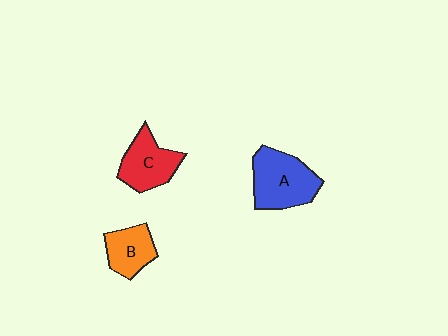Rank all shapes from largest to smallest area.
From largest to smallest: A (blue), C (red), B (orange).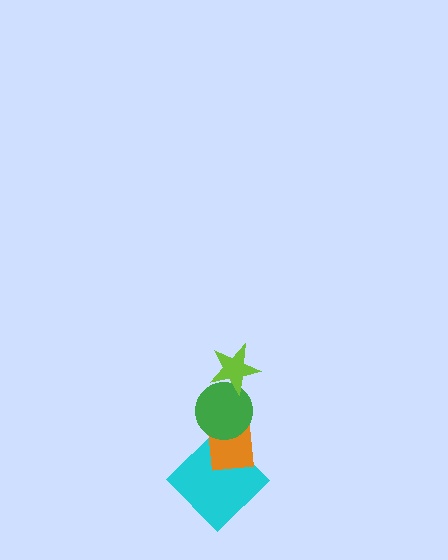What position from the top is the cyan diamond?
The cyan diamond is 4th from the top.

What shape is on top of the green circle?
The lime star is on top of the green circle.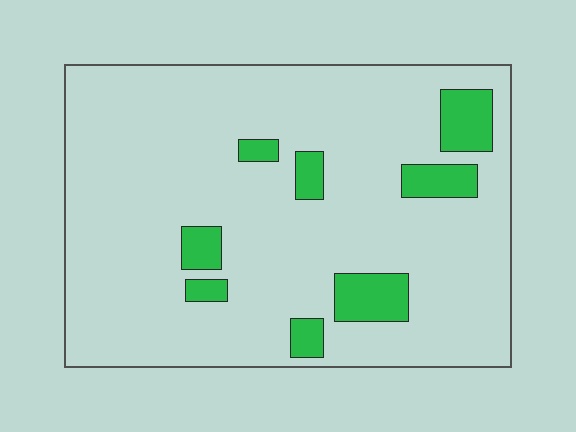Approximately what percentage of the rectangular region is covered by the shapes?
Approximately 10%.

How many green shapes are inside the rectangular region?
8.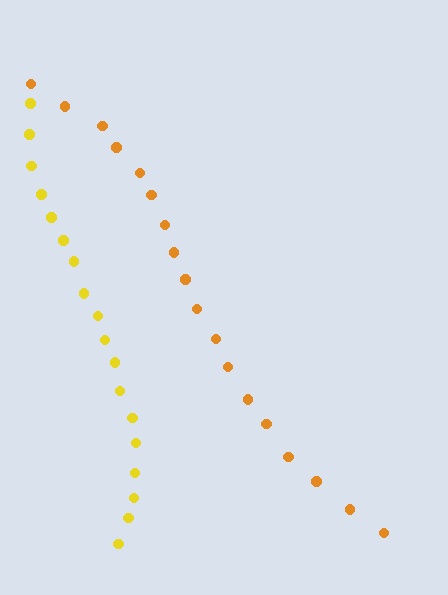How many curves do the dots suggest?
There are 2 distinct paths.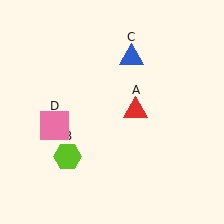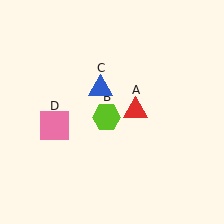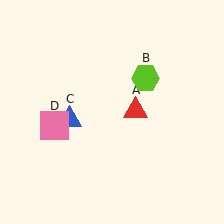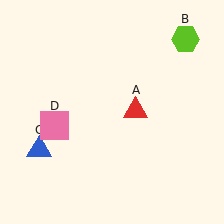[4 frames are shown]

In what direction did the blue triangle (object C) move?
The blue triangle (object C) moved down and to the left.